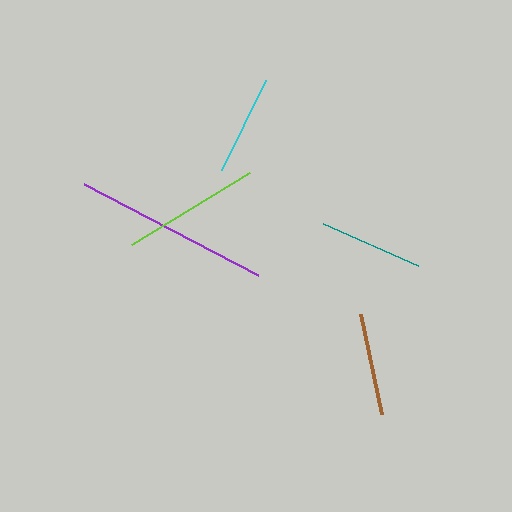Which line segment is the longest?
The purple line is the longest at approximately 196 pixels.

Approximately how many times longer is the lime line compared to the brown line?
The lime line is approximately 1.4 times the length of the brown line.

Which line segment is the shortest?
The cyan line is the shortest at approximately 101 pixels.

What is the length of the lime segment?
The lime segment is approximately 138 pixels long.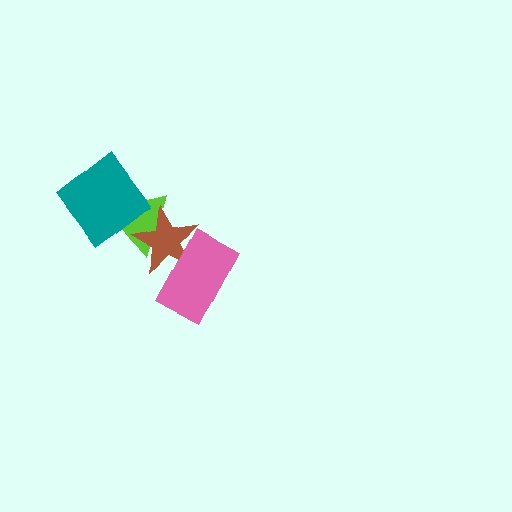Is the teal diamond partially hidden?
No, no other shape covers it.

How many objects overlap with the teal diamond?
1 object overlaps with the teal diamond.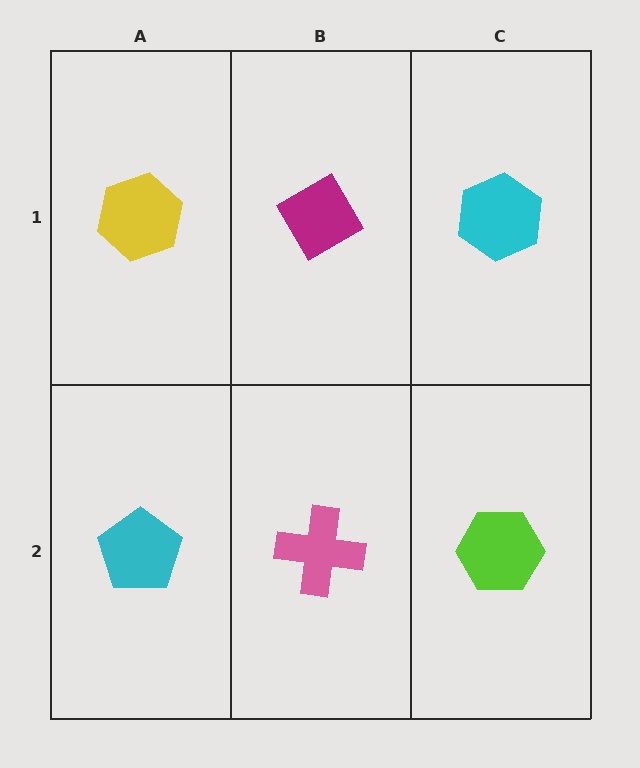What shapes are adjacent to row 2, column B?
A magenta diamond (row 1, column B), a cyan pentagon (row 2, column A), a lime hexagon (row 2, column C).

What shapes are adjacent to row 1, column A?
A cyan pentagon (row 2, column A), a magenta diamond (row 1, column B).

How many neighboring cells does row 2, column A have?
2.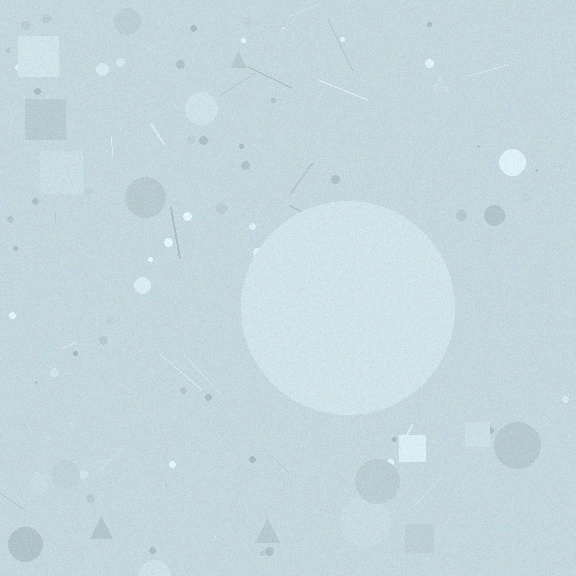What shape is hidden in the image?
A circle is hidden in the image.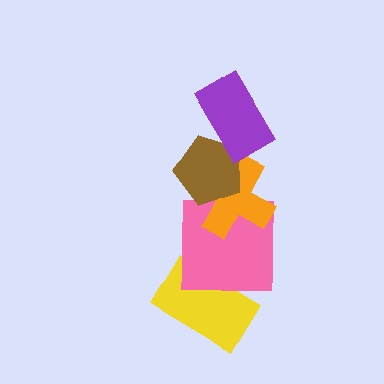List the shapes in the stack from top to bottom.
From top to bottom: the purple rectangle, the brown pentagon, the orange cross, the pink square, the yellow rectangle.